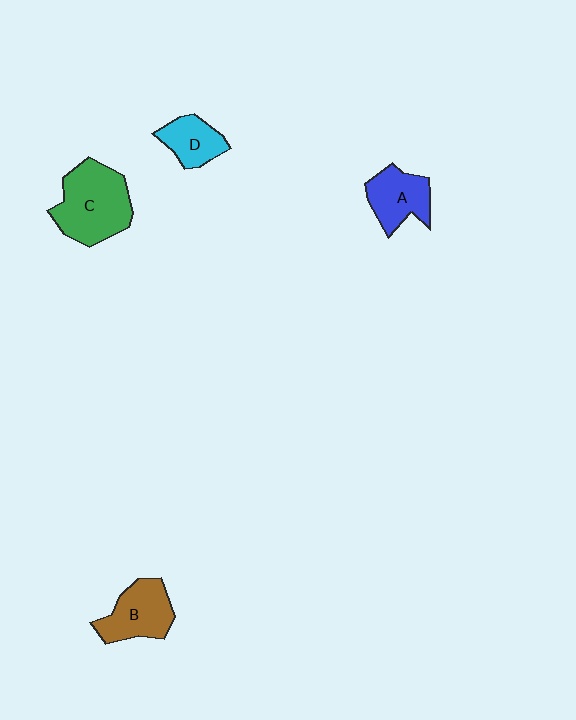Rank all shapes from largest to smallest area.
From largest to smallest: C (green), B (brown), A (blue), D (cyan).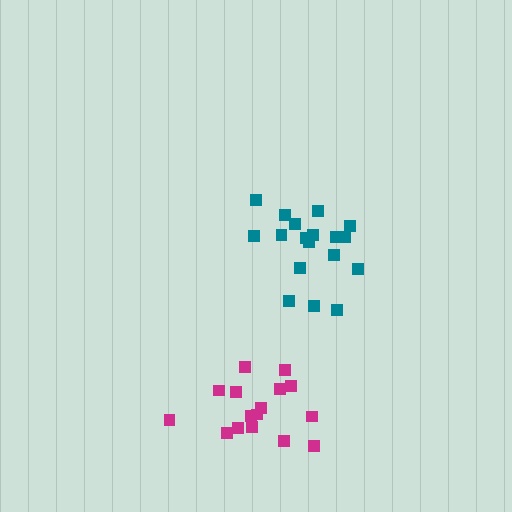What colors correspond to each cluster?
The clusters are colored: teal, magenta.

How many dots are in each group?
Group 1: 19 dots, Group 2: 16 dots (35 total).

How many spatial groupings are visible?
There are 2 spatial groupings.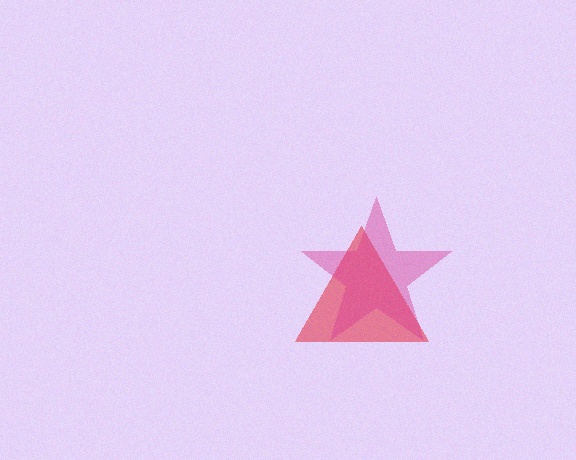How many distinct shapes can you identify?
There are 2 distinct shapes: a red triangle, a magenta star.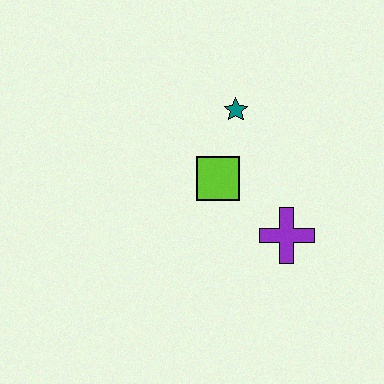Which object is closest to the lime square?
The teal star is closest to the lime square.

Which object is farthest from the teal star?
The purple cross is farthest from the teal star.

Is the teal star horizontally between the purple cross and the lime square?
Yes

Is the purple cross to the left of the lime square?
No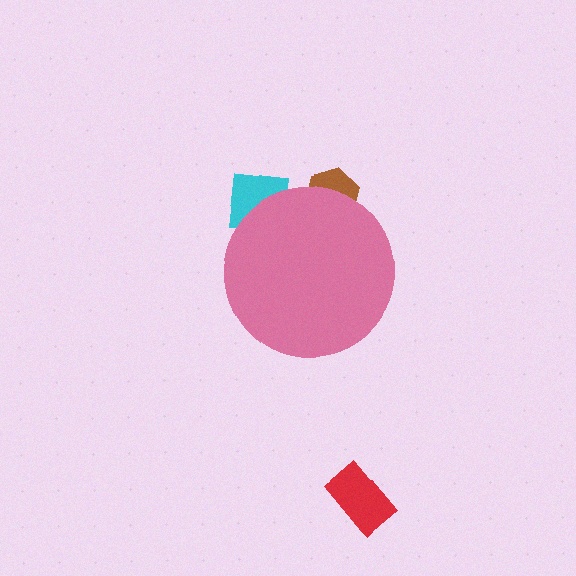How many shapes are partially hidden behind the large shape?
2 shapes are partially hidden.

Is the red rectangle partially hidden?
No, the red rectangle is fully visible.